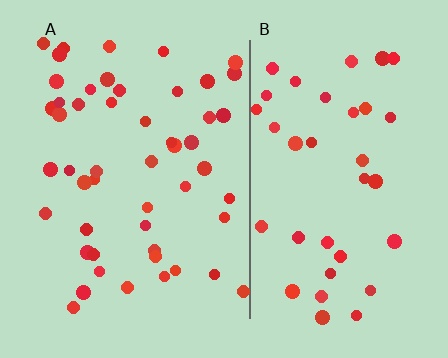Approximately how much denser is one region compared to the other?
Approximately 1.3× — region A over region B.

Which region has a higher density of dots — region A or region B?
A (the left).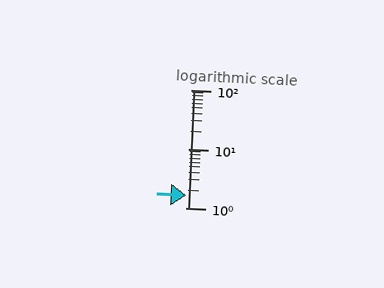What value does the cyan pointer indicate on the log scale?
The pointer indicates approximately 1.6.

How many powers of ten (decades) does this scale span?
The scale spans 2 decades, from 1 to 100.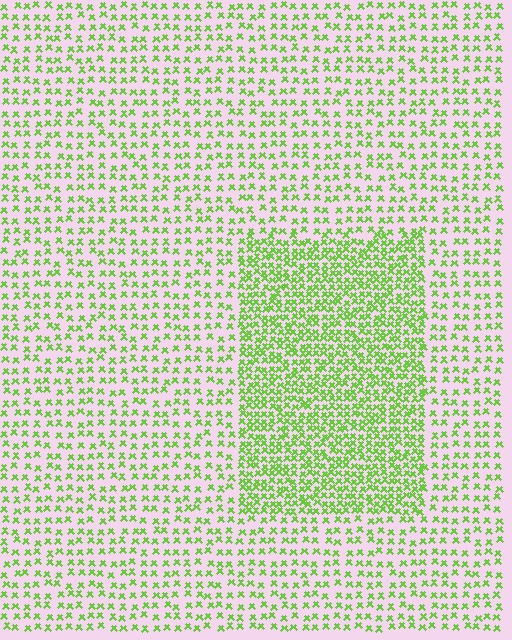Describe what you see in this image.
The image contains small lime elements arranged at two different densities. A rectangle-shaped region is visible where the elements are more densely packed than the surrounding area.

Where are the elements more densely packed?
The elements are more densely packed inside the rectangle boundary.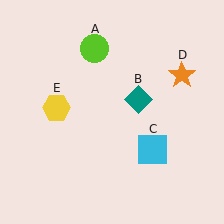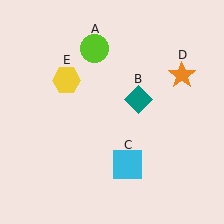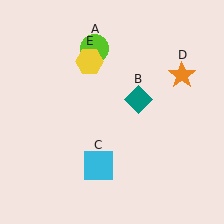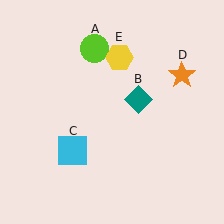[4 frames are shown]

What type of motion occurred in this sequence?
The cyan square (object C), yellow hexagon (object E) rotated clockwise around the center of the scene.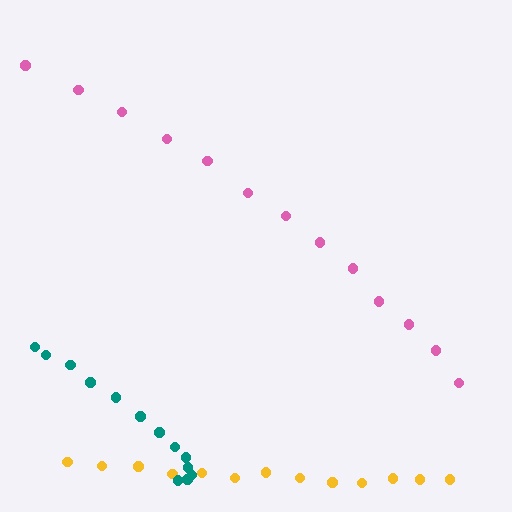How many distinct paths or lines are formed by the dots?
There are 3 distinct paths.